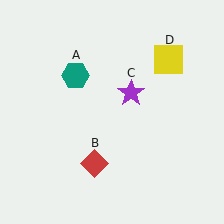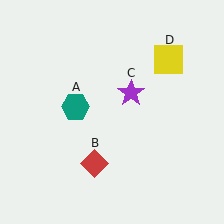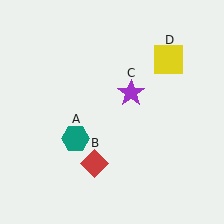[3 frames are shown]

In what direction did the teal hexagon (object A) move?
The teal hexagon (object A) moved down.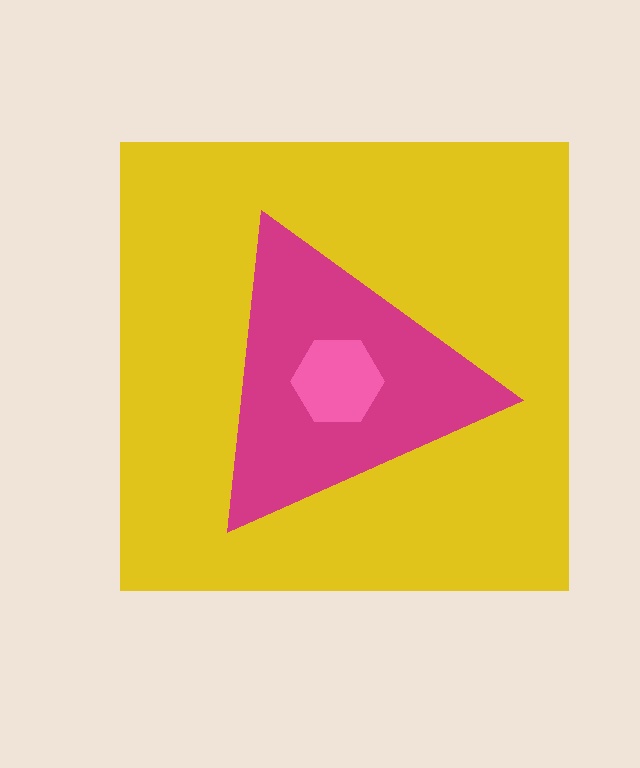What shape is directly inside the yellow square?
The magenta triangle.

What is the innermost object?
The pink hexagon.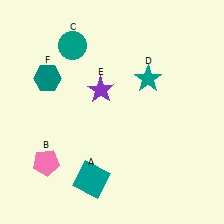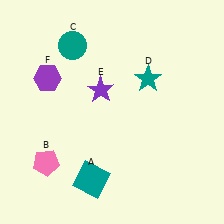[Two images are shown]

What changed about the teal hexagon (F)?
In Image 1, F is teal. In Image 2, it changed to purple.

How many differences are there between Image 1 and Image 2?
There is 1 difference between the two images.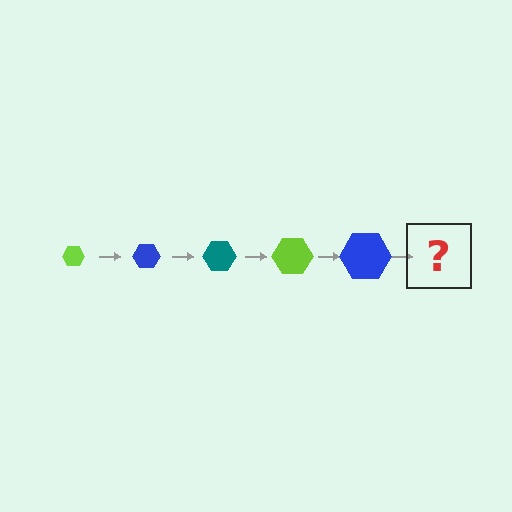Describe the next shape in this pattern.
It should be a teal hexagon, larger than the previous one.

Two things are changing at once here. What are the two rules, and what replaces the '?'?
The two rules are that the hexagon grows larger each step and the color cycles through lime, blue, and teal. The '?' should be a teal hexagon, larger than the previous one.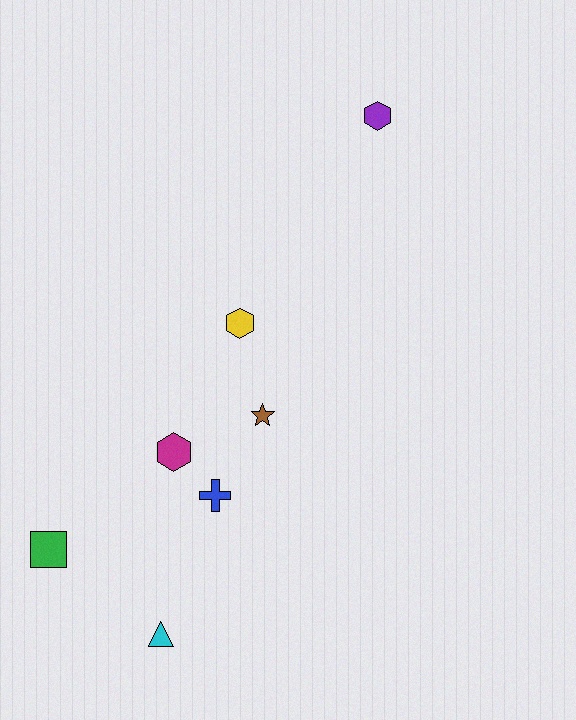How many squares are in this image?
There is 1 square.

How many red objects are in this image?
There are no red objects.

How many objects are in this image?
There are 7 objects.